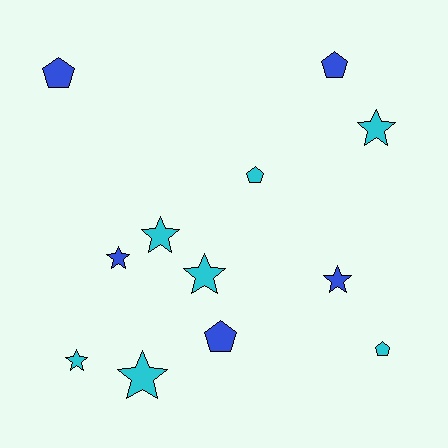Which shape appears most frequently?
Star, with 7 objects.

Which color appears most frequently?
Cyan, with 7 objects.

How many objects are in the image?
There are 12 objects.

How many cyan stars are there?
There are 5 cyan stars.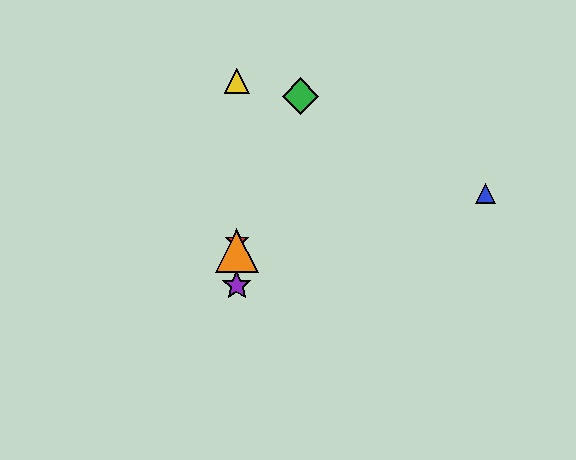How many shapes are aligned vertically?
4 shapes (the red star, the yellow triangle, the purple star, the orange triangle) are aligned vertically.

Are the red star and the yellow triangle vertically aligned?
Yes, both are at x≈237.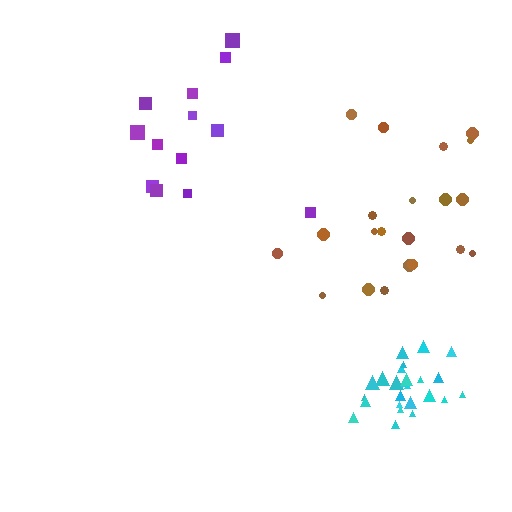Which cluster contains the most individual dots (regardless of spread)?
Cyan (25).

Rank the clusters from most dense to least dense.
cyan, brown, purple.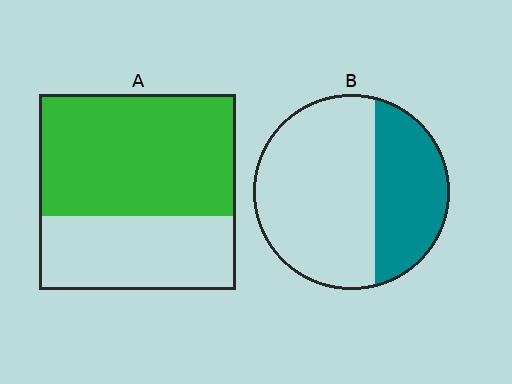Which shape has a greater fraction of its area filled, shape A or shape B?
Shape A.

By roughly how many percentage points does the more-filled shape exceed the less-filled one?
By roughly 25 percentage points (A over B).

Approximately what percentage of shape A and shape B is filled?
A is approximately 60% and B is approximately 35%.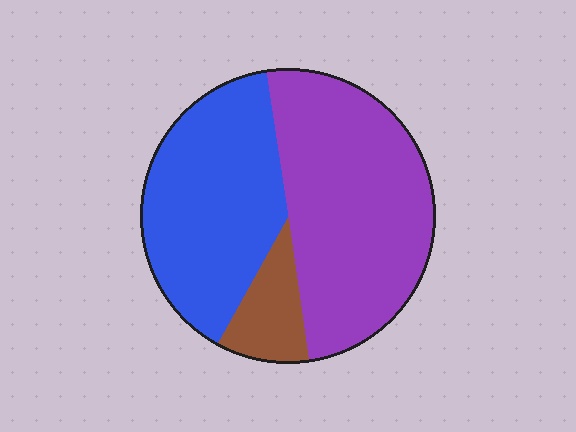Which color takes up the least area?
Brown, at roughly 10%.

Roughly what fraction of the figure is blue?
Blue covers 40% of the figure.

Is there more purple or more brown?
Purple.